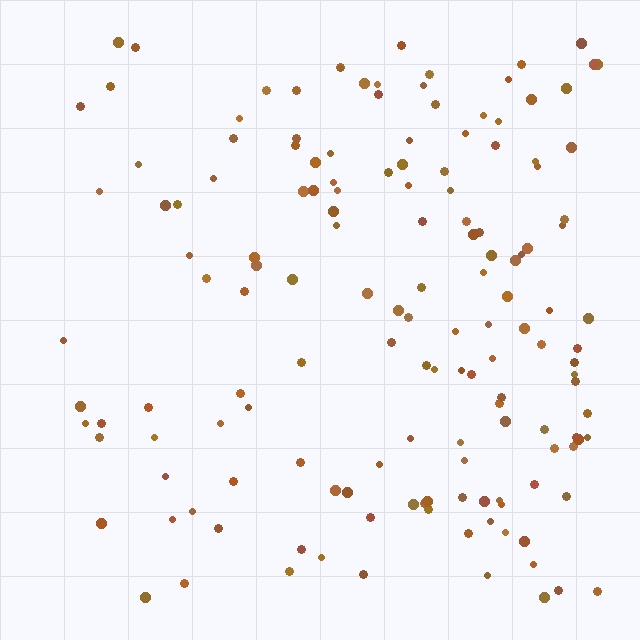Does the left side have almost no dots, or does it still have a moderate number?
Still a moderate number, just noticeably fewer than the right.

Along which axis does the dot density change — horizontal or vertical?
Horizontal.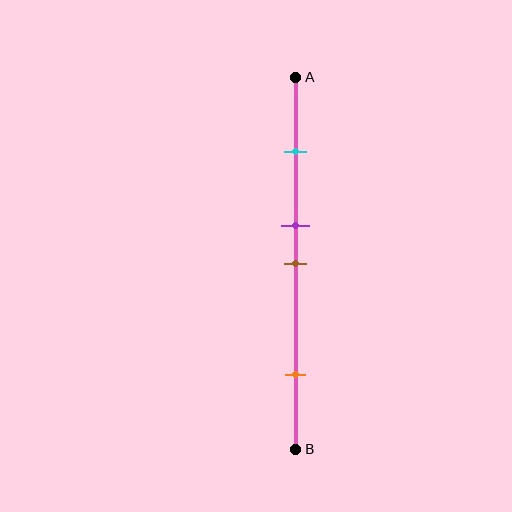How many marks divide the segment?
There are 4 marks dividing the segment.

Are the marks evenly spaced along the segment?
No, the marks are not evenly spaced.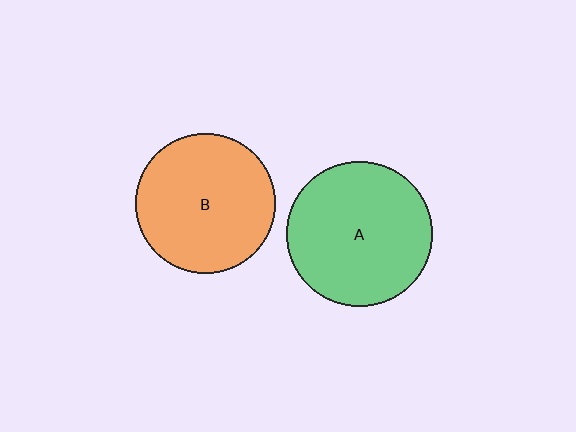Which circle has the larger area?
Circle A (green).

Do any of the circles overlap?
No, none of the circles overlap.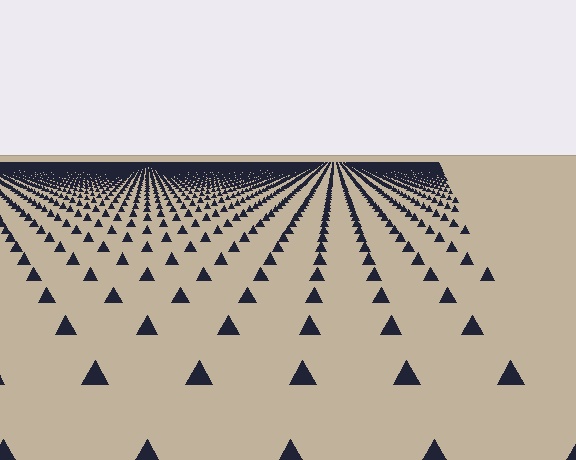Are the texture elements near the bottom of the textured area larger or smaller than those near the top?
Larger. Near the bottom, elements are closer to the viewer and appear at a bigger on-screen size.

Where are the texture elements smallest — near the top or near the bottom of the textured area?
Near the top.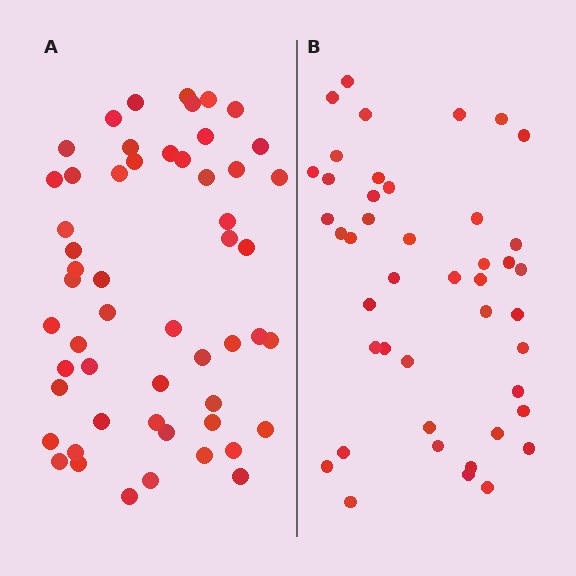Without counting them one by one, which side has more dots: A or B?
Region A (the left region) has more dots.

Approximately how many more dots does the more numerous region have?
Region A has roughly 10 or so more dots than region B.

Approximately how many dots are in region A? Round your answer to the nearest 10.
About 50 dots. (The exact count is 54, which rounds to 50.)